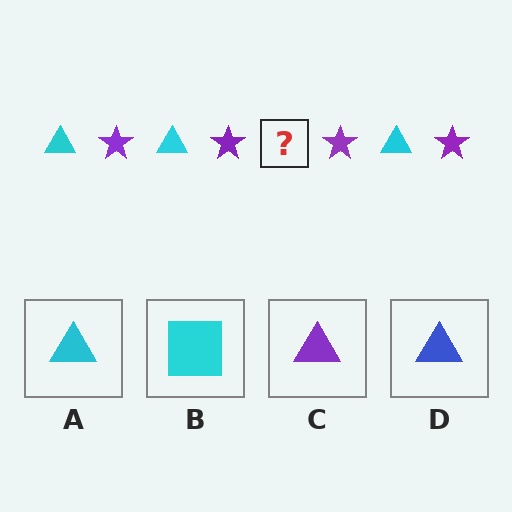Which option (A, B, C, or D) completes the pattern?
A.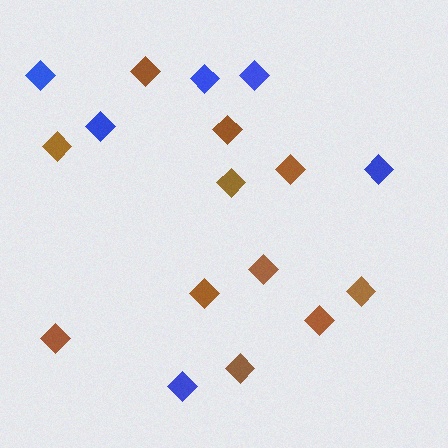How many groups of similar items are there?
There are 2 groups: one group of blue diamonds (6) and one group of brown diamonds (11).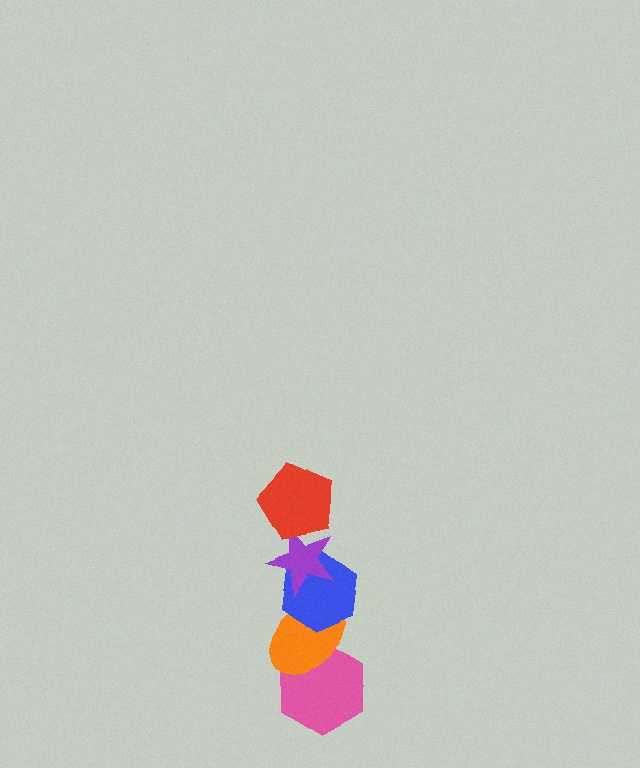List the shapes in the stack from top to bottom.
From top to bottom: the red pentagon, the purple star, the blue hexagon, the orange ellipse, the pink hexagon.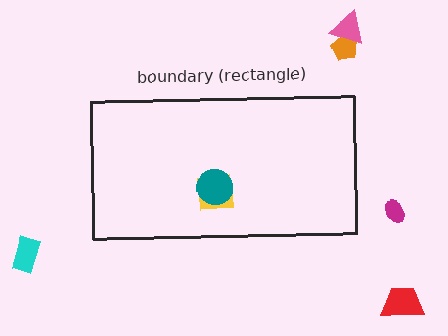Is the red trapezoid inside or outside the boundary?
Outside.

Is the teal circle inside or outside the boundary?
Inside.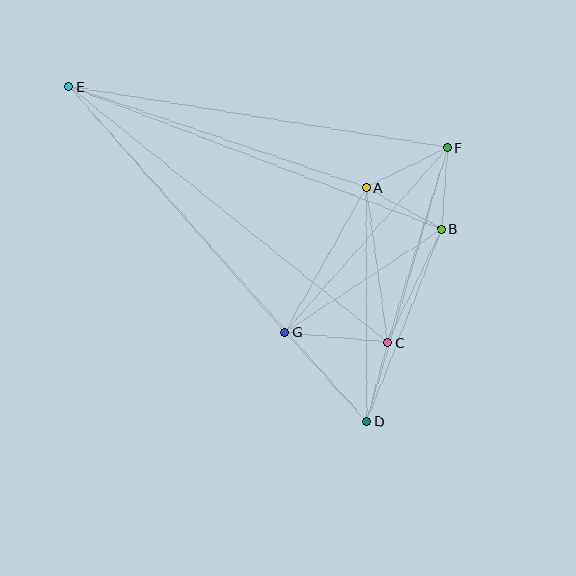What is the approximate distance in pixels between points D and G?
The distance between D and G is approximately 121 pixels.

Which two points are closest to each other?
Points C and D are closest to each other.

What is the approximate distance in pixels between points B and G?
The distance between B and G is approximately 187 pixels.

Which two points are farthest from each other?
Points D and E are farthest from each other.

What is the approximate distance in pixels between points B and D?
The distance between B and D is approximately 206 pixels.